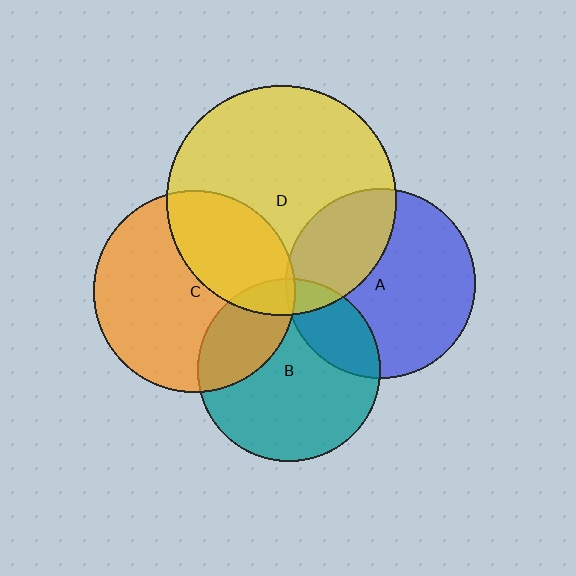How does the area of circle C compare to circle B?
Approximately 1.2 times.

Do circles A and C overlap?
Yes.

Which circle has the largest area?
Circle D (yellow).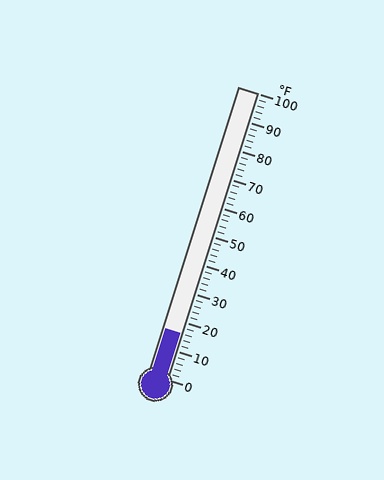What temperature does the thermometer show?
The thermometer shows approximately 16°F.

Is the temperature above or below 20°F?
The temperature is below 20°F.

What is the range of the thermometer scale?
The thermometer scale ranges from 0°F to 100°F.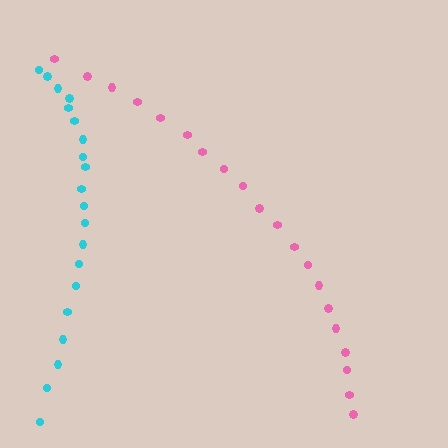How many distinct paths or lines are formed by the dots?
There are 2 distinct paths.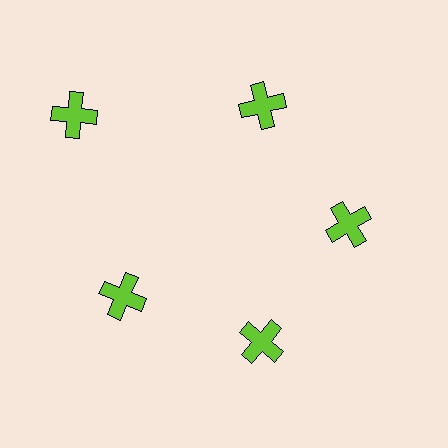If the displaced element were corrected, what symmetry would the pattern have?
It would have 5-fold rotational symmetry — the pattern would map onto itself every 72 degrees.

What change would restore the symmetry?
The symmetry would be restored by moving it inward, back onto the ring so that all 5 crosses sit at equal angles and equal distance from the center.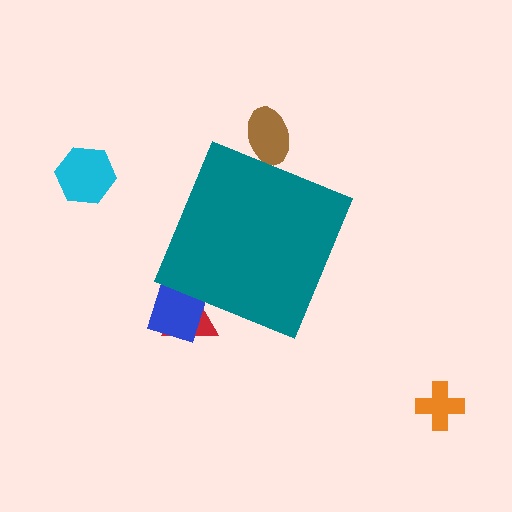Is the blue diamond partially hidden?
Yes, the blue diamond is partially hidden behind the teal diamond.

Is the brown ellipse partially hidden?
Yes, the brown ellipse is partially hidden behind the teal diamond.